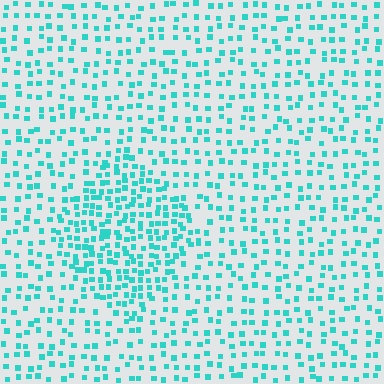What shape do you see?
I see a diamond.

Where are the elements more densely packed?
The elements are more densely packed inside the diamond boundary.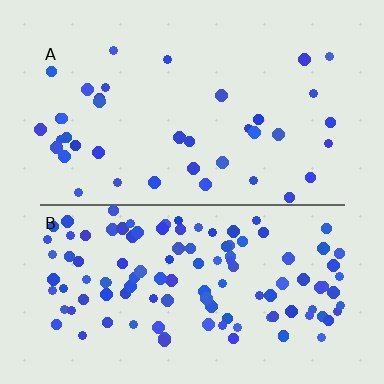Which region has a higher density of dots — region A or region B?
B (the bottom).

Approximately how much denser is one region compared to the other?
Approximately 3.0× — region B over region A.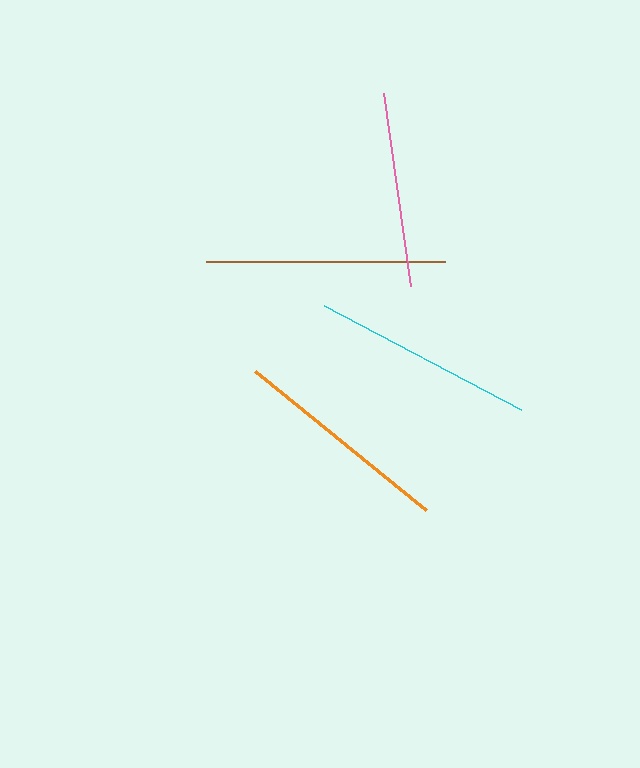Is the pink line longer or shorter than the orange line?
The orange line is longer than the pink line.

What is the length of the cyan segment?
The cyan segment is approximately 223 pixels long.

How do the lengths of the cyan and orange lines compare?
The cyan and orange lines are approximately the same length.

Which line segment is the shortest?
The pink line is the shortest at approximately 195 pixels.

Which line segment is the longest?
The brown line is the longest at approximately 240 pixels.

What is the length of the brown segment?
The brown segment is approximately 240 pixels long.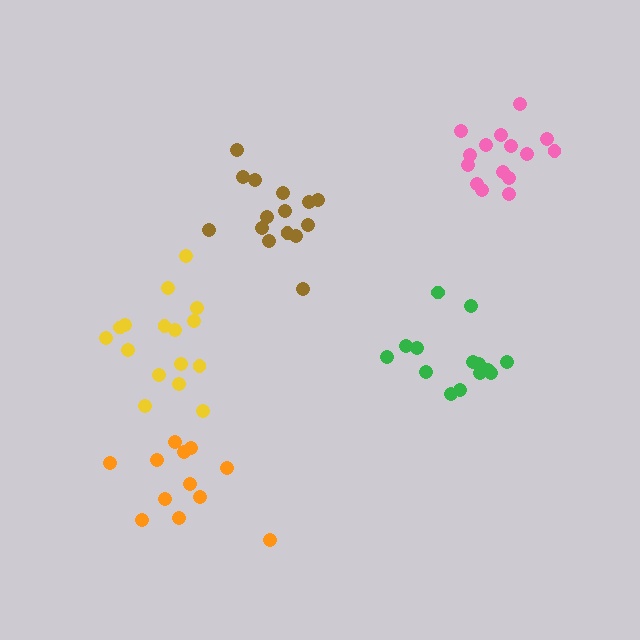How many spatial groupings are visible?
There are 5 spatial groupings.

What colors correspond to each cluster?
The clusters are colored: yellow, brown, orange, pink, green.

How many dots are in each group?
Group 1: 16 dots, Group 2: 15 dots, Group 3: 12 dots, Group 4: 15 dots, Group 5: 14 dots (72 total).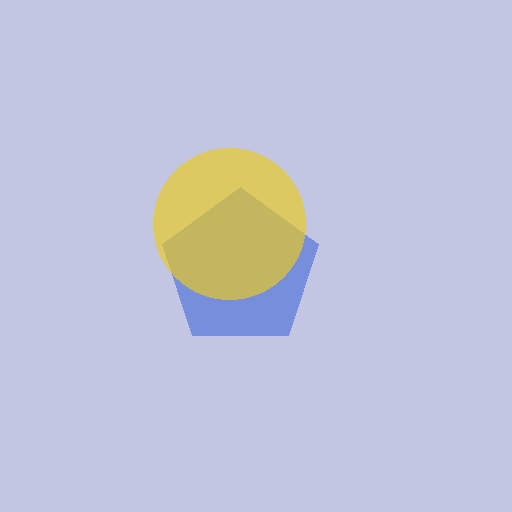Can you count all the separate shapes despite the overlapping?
Yes, there are 2 separate shapes.